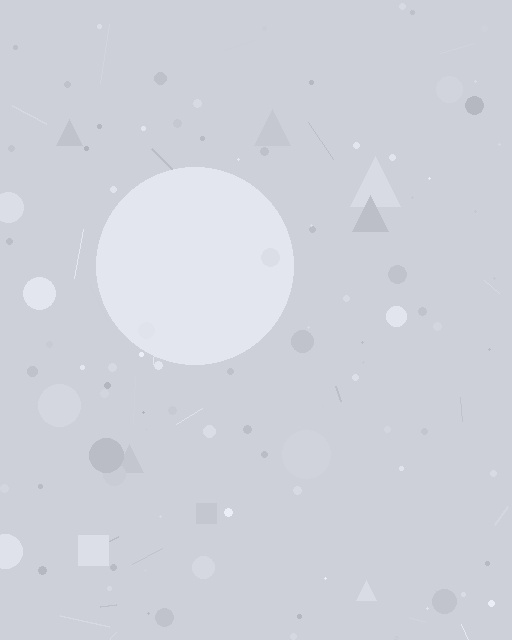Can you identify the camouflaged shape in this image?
The camouflaged shape is a circle.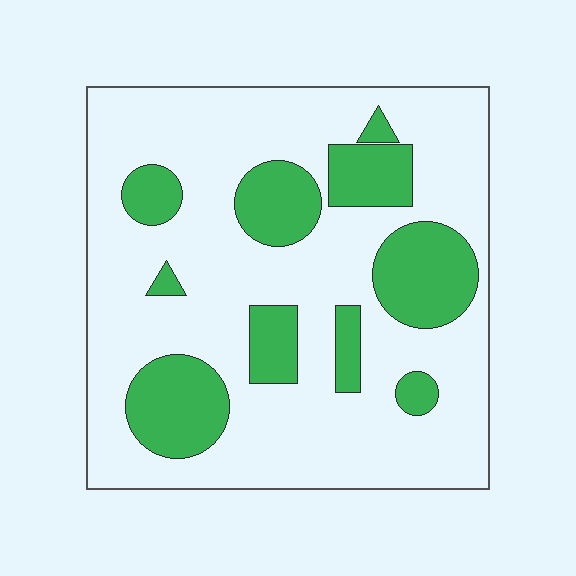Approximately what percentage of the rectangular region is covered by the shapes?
Approximately 25%.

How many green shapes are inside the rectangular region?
10.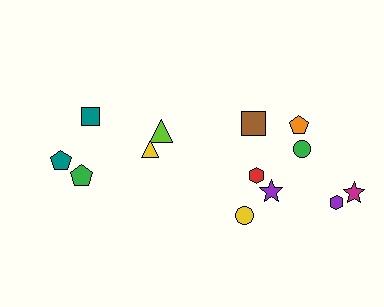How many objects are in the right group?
There are 8 objects.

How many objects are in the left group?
There are 5 objects.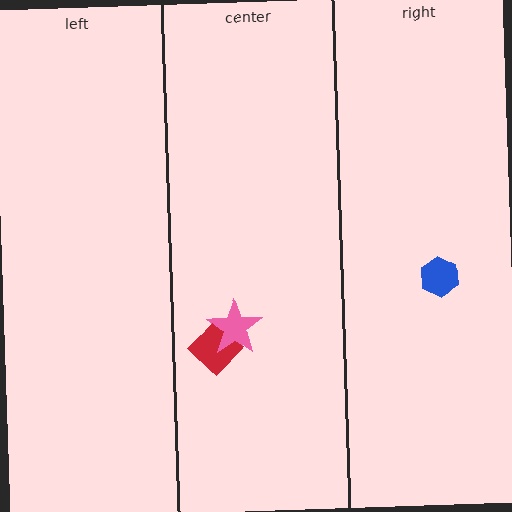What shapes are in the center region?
The red diamond, the pink star.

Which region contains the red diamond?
The center region.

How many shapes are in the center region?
2.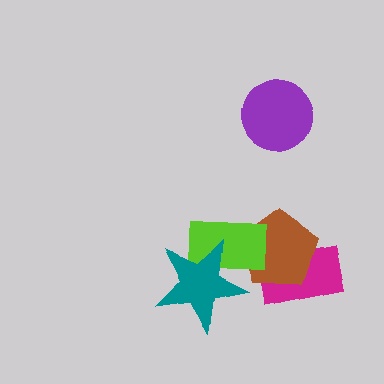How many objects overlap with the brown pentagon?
2 objects overlap with the brown pentagon.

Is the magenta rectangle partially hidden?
Yes, it is partially covered by another shape.